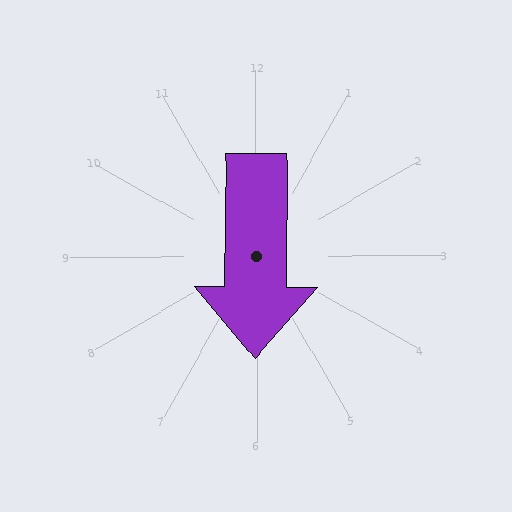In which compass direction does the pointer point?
South.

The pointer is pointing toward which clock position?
Roughly 6 o'clock.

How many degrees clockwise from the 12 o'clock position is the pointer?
Approximately 181 degrees.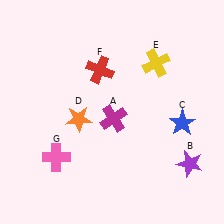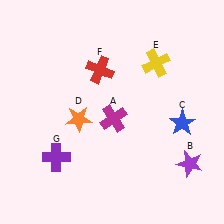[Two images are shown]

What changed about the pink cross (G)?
In Image 1, G is pink. In Image 2, it changed to purple.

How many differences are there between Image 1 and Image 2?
There is 1 difference between the two images.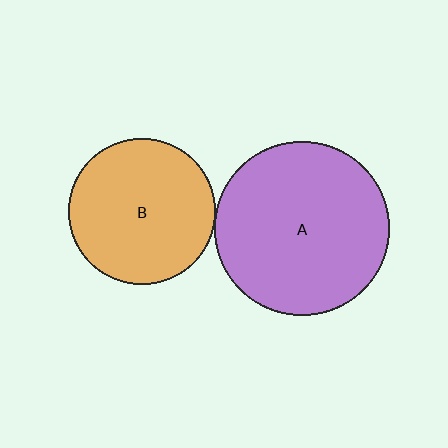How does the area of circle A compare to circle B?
Approximately 1.4 times.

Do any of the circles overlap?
No, none of the circles overlap.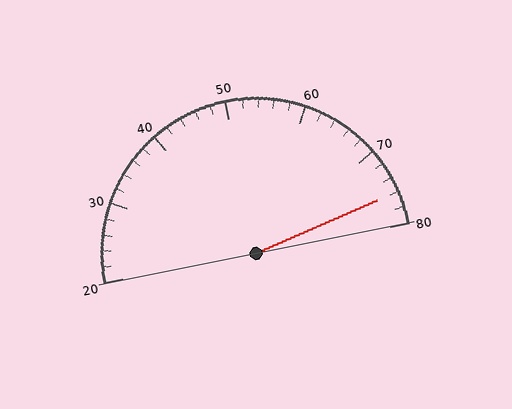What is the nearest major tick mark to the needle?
The nearest major tick mark is 80.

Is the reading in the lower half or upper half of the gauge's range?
The reading is in the upper half of the range (20 to 80).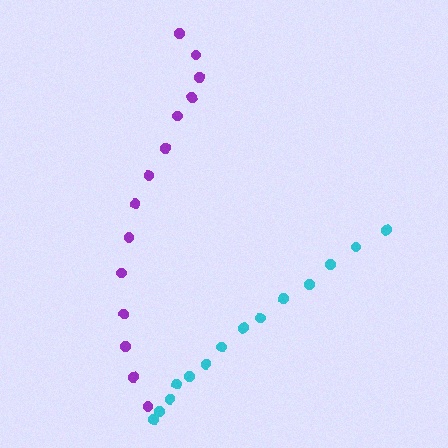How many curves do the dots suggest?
There are 2 distinct paths.